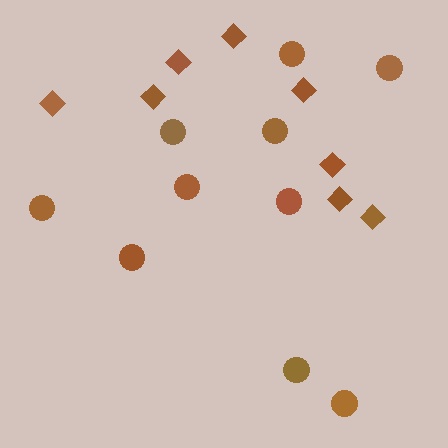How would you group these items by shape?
There are 2 groups: one group of circles (10) and one group of diamonds (8).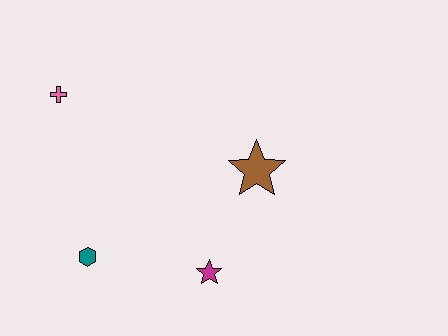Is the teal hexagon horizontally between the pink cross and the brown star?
Yes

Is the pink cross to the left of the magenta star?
Yes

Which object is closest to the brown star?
The magenta star is closest to the brown star.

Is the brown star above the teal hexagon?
Yes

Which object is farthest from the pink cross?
The magenta star is farthest from the pink cross.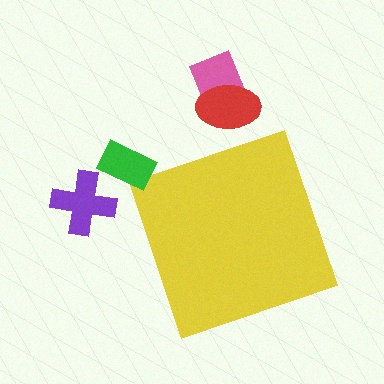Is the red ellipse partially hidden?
No, the red ellipse is fully visible.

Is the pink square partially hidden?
No, the pink square is fully visible.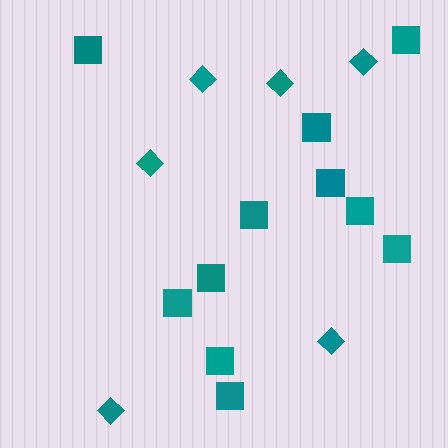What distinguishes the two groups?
There are 2 groups: one group of diamonds (6) and one group of squares (11).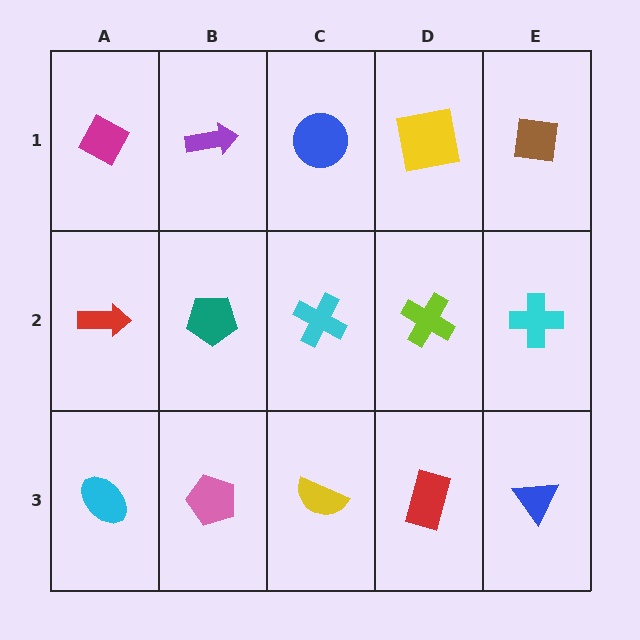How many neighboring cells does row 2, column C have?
4.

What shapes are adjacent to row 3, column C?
A cyan cross (row 2, column C), a pink pentagon (row 3, column B), a red rectangle (row 3, column D).